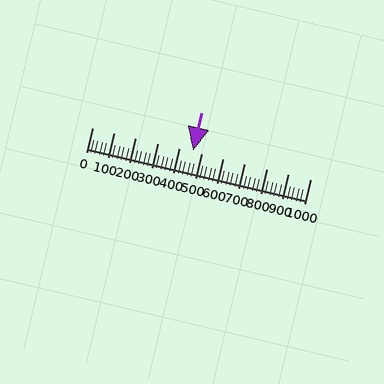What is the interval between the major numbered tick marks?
The major tick marks are spaced 100 units apart.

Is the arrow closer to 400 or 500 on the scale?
The arrow is closer to 500.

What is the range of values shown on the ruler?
The ruler shows values from 0 to 1000.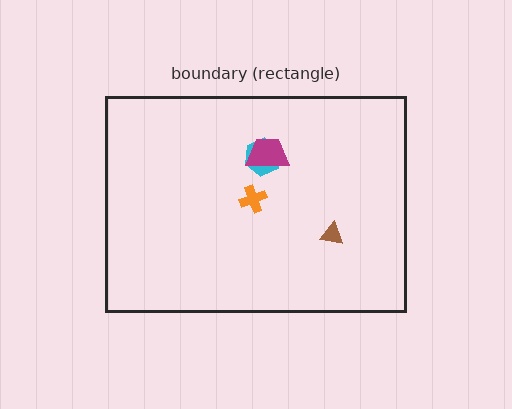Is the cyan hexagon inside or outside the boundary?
Inside.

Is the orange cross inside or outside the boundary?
Inside.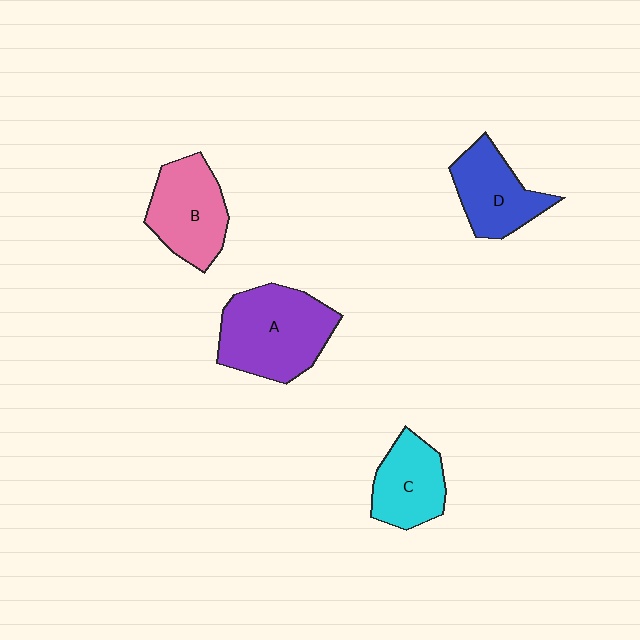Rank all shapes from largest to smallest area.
From largest to smallest: A (purple), B (pink), D (blue), C (cyan).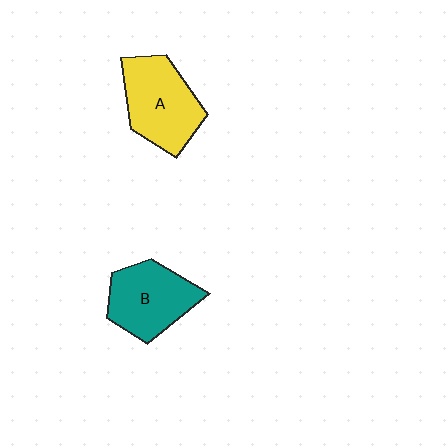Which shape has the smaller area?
Shape B (teal).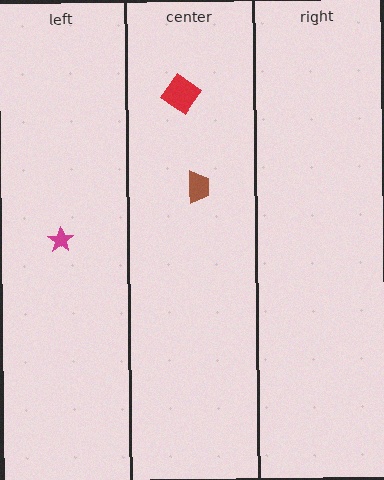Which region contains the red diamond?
The center region.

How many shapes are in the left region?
1.